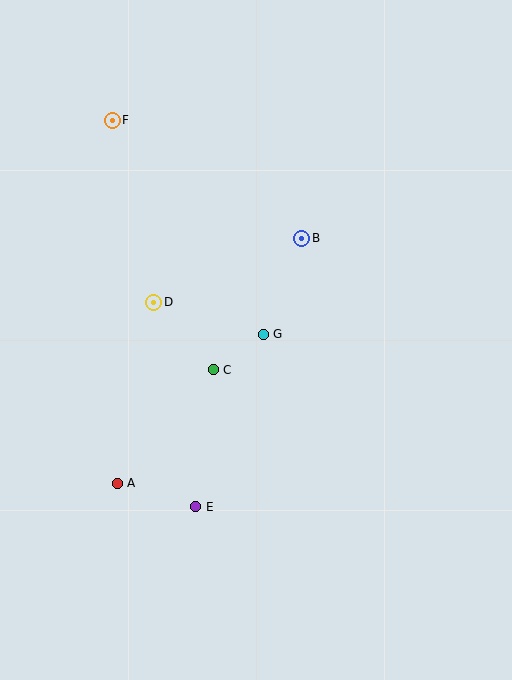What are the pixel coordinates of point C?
Point C is at (213, 370).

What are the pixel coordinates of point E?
Point E is at (196, 507).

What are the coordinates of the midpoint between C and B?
The midpoint between C and B is at (258, 304).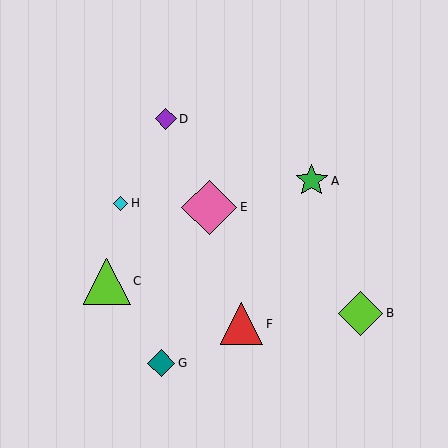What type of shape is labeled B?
Shape B is a lime diamond.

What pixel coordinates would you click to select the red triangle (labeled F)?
Click at (242, 324) to select the red triangle F.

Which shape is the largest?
The pink diamond (labeled E) is the largest.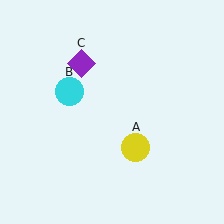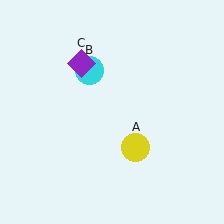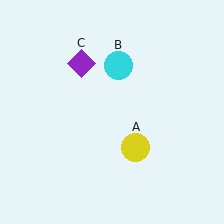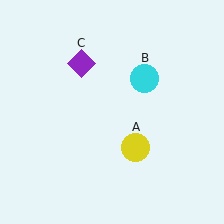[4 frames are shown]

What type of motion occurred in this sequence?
The cyan circle (object B) rotated clockwise around the center of the scene.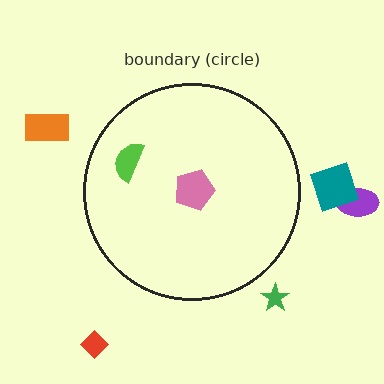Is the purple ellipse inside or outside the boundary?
Outside.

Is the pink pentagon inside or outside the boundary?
Inside.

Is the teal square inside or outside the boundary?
Outside.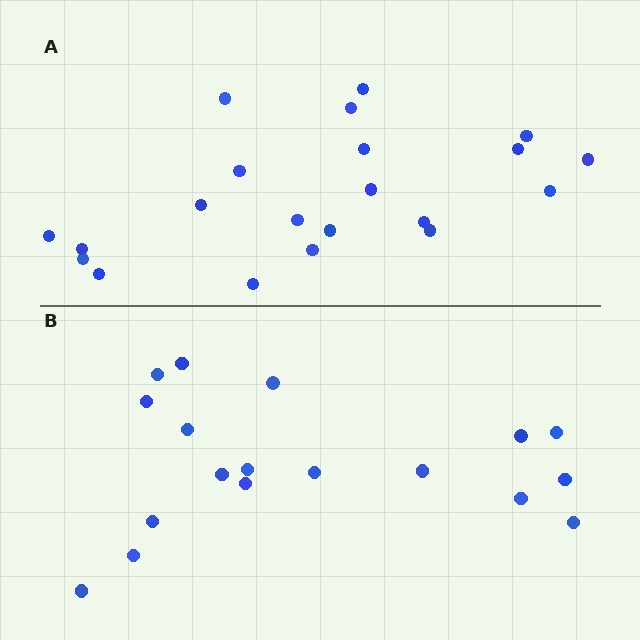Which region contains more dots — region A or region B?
Region A (the top region) has more dots.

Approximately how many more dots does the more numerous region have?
Region A has just a few more — roughly 2 or 3 more dots than region B.